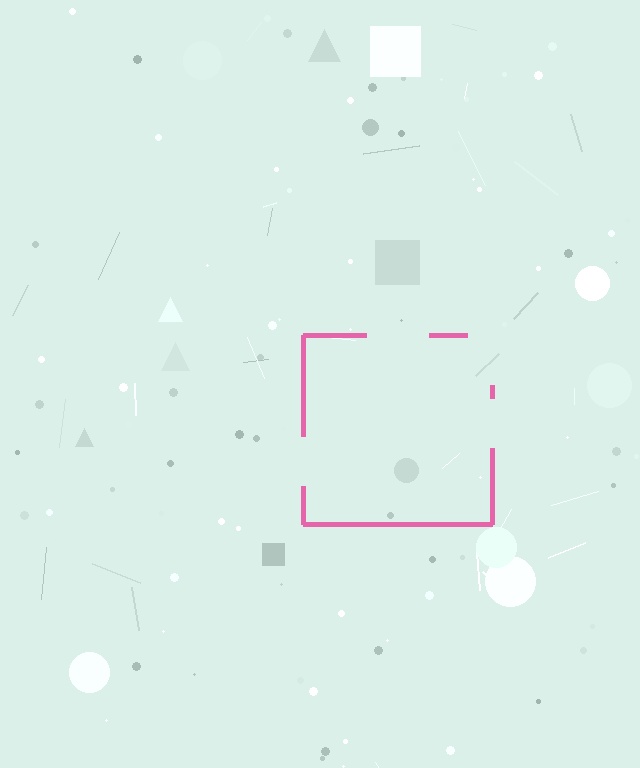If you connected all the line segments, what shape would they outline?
They would outline a square.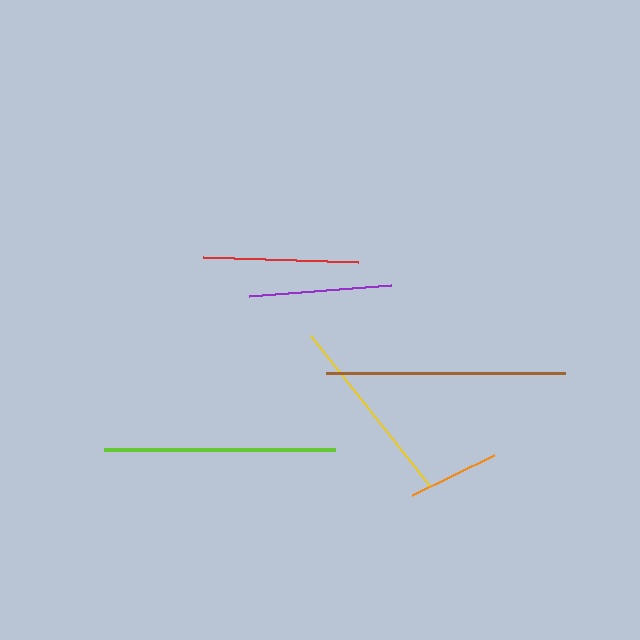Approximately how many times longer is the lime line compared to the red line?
The lime line is approximately 1.5 times the length of the red line.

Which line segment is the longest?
The brown line is the longest at approximately 239 pixels.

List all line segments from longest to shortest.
From longest to shortest: brown, lime, yellow, red, purple, orange.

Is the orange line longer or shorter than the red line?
The red line is longer than the orange line.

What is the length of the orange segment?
The orange segment is approximately 91 pixels long.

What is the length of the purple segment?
The purple segment is approximately 142 pixels long.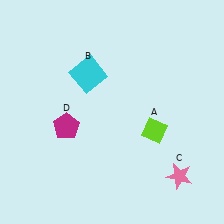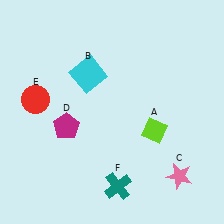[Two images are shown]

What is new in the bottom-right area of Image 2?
A teal cross (F) was added in the bottom-right area of Image 2.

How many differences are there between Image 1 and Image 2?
There are 2 differences between the two images.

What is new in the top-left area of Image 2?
A red circle (E) was added in the top-left area of Image 2.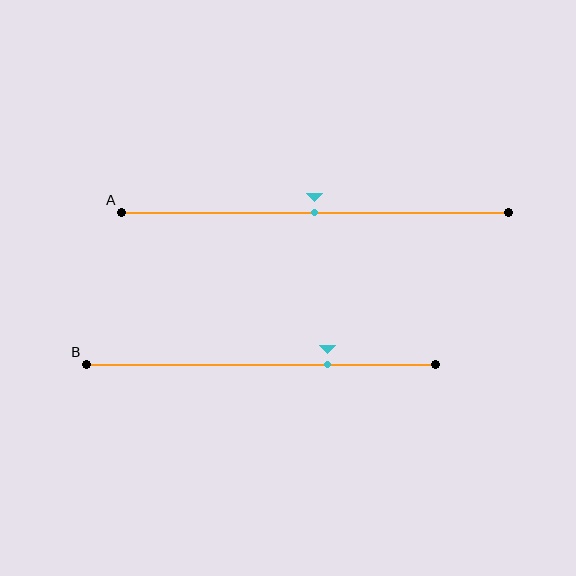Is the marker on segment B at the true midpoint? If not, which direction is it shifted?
No, the marker on segment B is shifted to the right by about 19% of the segment length.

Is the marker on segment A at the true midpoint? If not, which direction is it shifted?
Yes, the marker on segment A is at the true midpoint.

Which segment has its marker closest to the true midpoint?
Segment A has its marker closest to the true midpoint.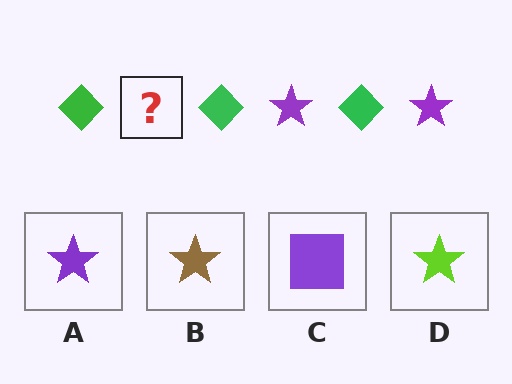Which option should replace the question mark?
Option A.